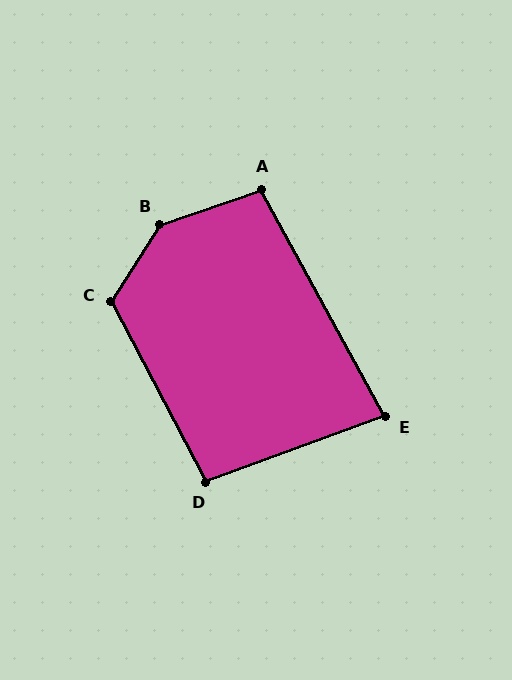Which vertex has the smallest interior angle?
E, at approximately 81 degrees.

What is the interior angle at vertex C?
Approximately 120 degrees (obtuse).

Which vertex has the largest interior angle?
B, at approximately 141 degrees.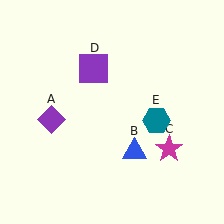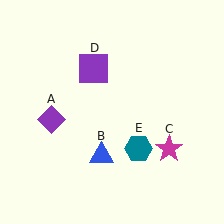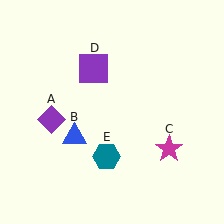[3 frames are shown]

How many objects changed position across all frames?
2 objects changed position: blue triangle (object B), teal hexagon (object E).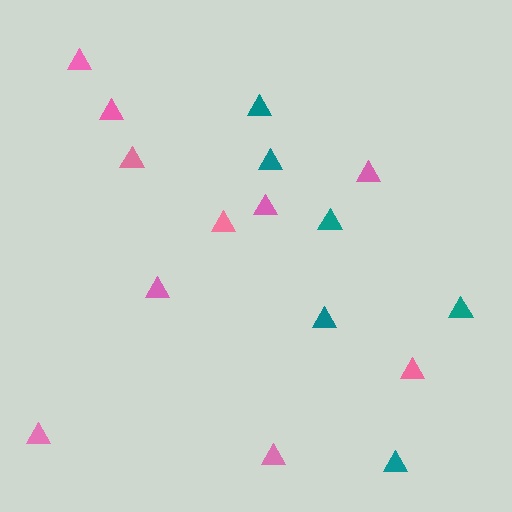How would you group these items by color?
There are 2 groups: one group of pink triangles (10) and one group of teal triangles (6).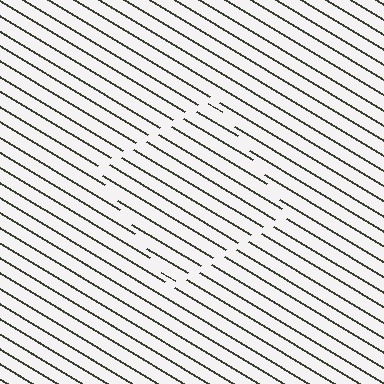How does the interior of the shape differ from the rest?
The interior of the shape contains the same grating, shifted by half a period — the contour is defined by the phase discontinuity where line-ends from the inner and outer gratings abut.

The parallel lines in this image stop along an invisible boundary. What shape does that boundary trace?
An illusory square. The interior of the shape contains the same grating, shifted by half a period — the contour is defined by the phase discontinuity where line-ends from the inner and outer gratings abut.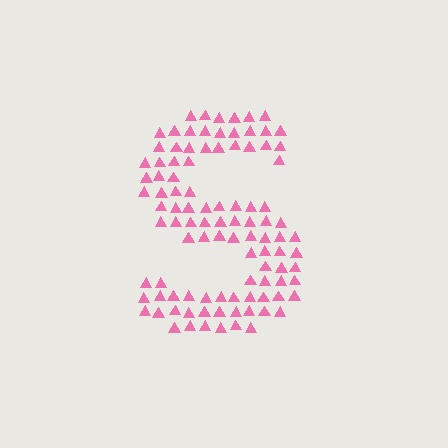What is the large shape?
The large shape is the letter S.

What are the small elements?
The small elements are triangles.